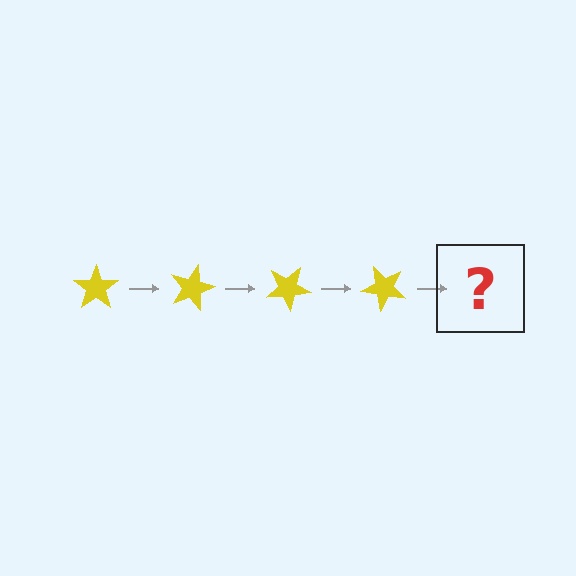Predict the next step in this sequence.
The next step is a yellow star rotated 60 degrees.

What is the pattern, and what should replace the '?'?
The pattern is that the star rotates 15 degrees each step. The '?' should be a yellow star rotated 60 degrees.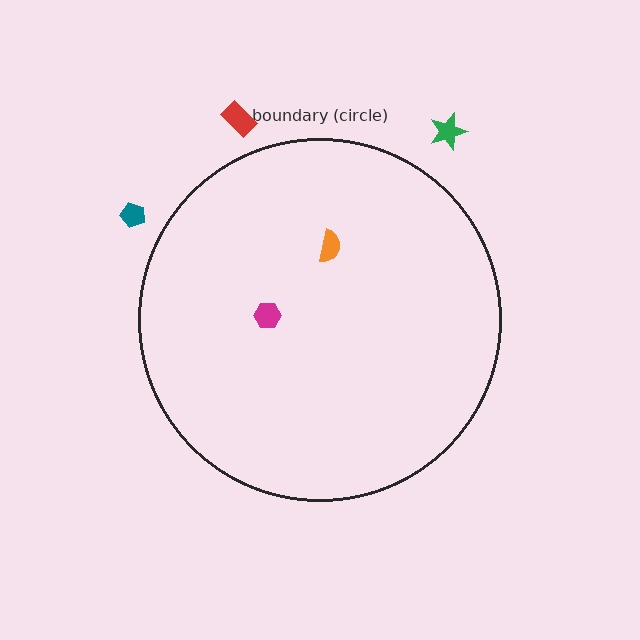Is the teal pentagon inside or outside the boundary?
Outside.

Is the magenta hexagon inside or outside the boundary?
Inside.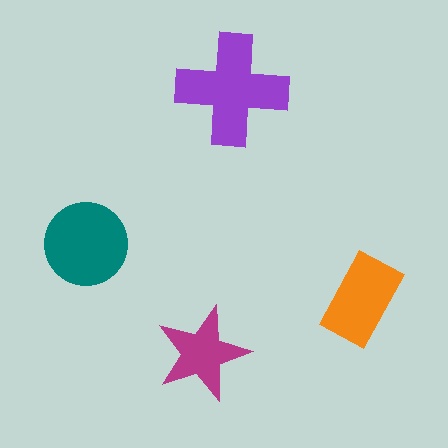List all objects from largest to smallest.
The purple cross, the teal circle, the orange rectangle, the magenta star.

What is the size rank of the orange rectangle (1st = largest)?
3rd.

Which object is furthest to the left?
The teal circle is leftmost.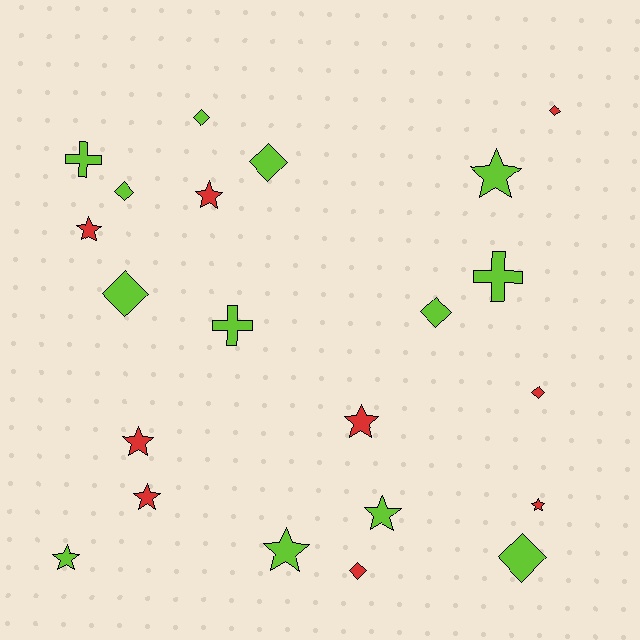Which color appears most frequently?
Lime, with 13 objects.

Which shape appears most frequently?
Star, with 10 objects.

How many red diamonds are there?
There are 3 red diamonds.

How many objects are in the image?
There are 22 objects.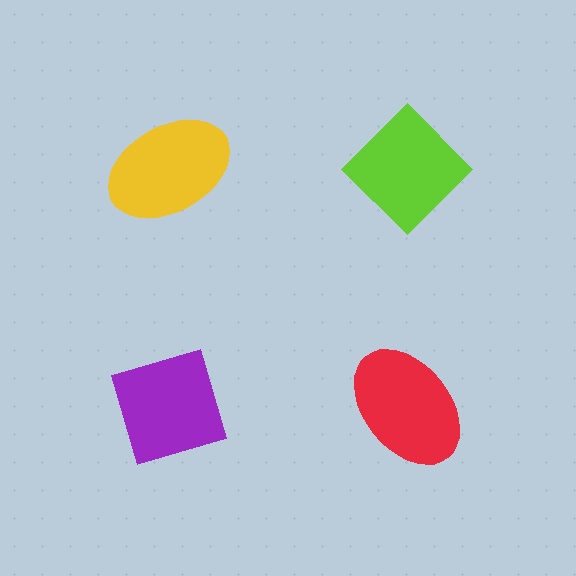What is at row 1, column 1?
A yellow ellipse.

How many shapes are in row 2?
2 shapes.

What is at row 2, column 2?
A red ellipse.